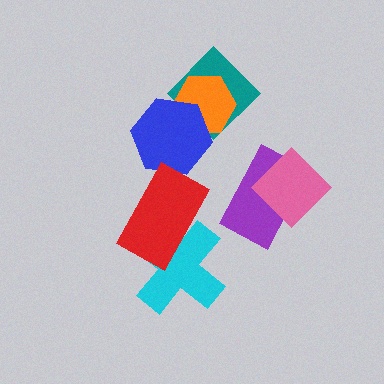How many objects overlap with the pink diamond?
1 object overlaps with the pink diamond.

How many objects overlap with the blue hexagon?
2 objects overlap with the blue hexagon.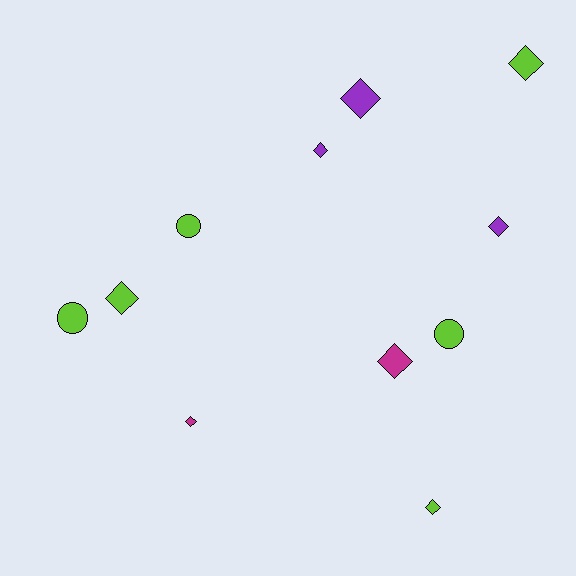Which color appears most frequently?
Lime, with 6 objects.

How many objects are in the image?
There are 11 objects.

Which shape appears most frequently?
Diamond, with 8 objects.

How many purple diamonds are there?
There are 3 purple diamonds.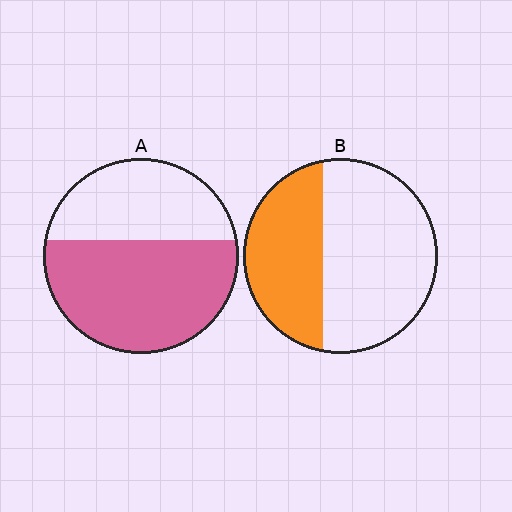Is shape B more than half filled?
No.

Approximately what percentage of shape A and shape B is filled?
A is approximately 60% and B is approximately 40%.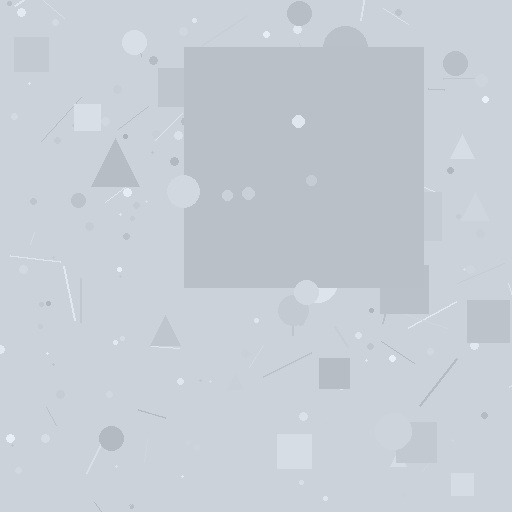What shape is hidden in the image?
A square is hidden in the image.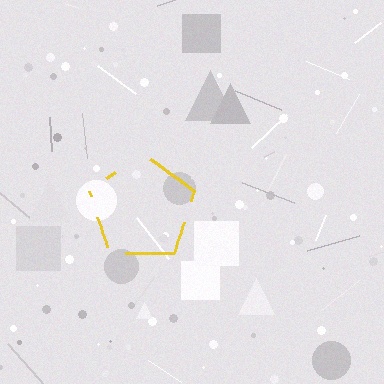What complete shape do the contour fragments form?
The contour fragments form a pentagon.